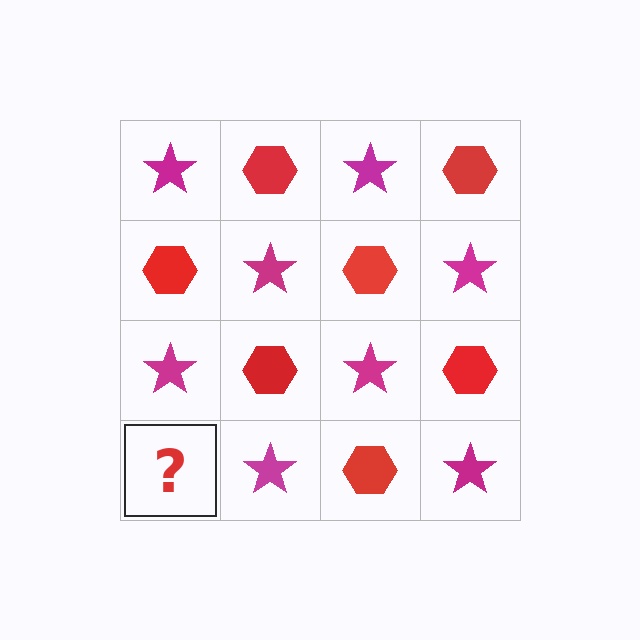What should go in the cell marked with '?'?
The missing cell should contain a red hexagon.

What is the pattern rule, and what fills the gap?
The rule is that it alternates magenta star and red hexagon in a checkerboard pattern. The gap should be filled with a red hexagon.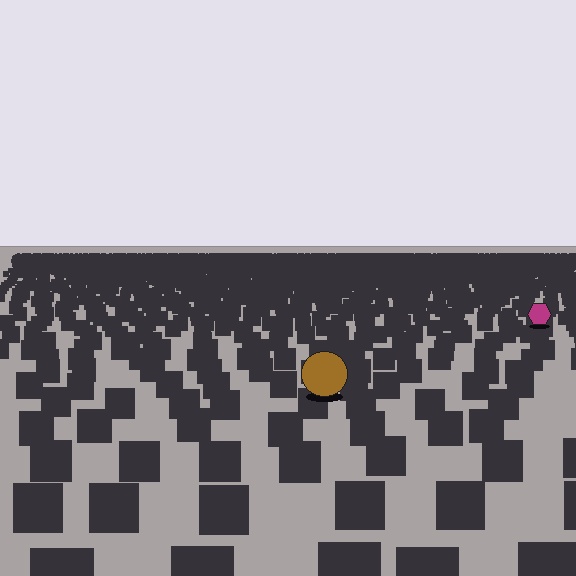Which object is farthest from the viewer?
The magenta hexagon is farthest from the viewer. It appears smaller and the ground texture around it is denser.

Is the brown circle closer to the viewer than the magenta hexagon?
Yes. The brown circle is closer — you can tell from the texture gradient: the ground texture is coarser near it.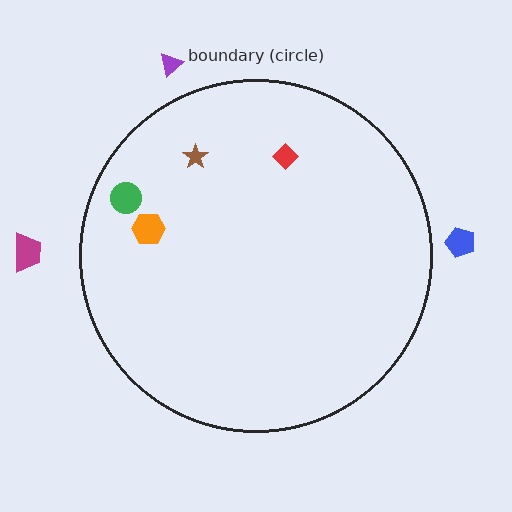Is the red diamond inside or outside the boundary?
Inside.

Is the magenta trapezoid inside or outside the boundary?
Outside.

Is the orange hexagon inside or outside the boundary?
Inside.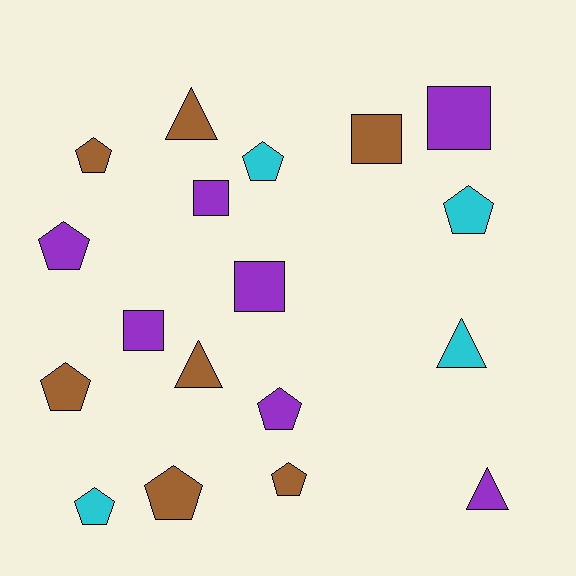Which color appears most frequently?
Purple, with 7 objects.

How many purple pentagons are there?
There are 2 purple pentagons.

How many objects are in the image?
There are 18 objects.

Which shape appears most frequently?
Pentagon, with 9 objects.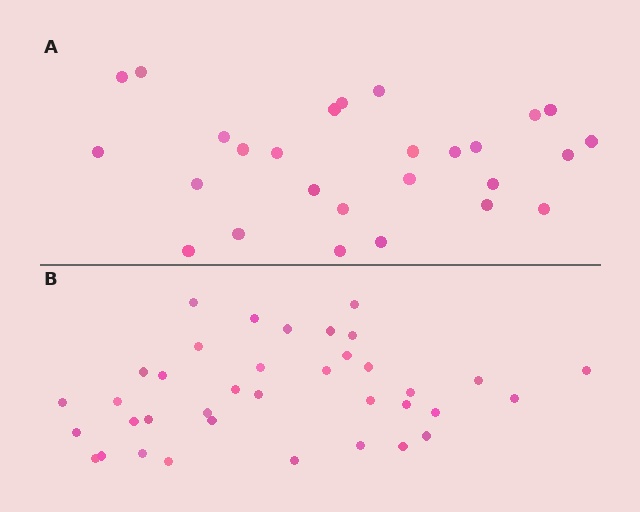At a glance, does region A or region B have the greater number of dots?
Region B (the bottom region) has more dots.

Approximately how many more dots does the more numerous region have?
Region B has roughly 10 or so more dots than region A.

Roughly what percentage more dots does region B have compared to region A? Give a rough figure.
About 35% more.